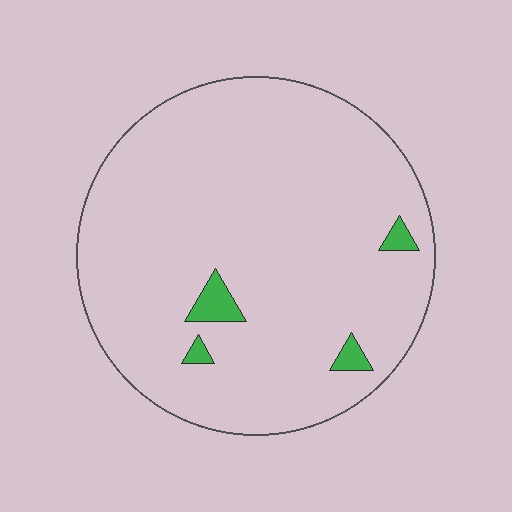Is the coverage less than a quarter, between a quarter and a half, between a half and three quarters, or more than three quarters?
Less than a quarter.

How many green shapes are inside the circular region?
4.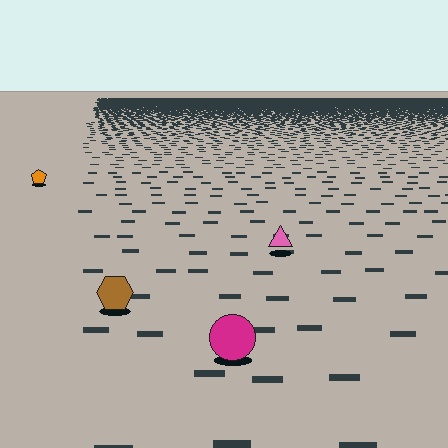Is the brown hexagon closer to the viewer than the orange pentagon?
Yes. The brown hexagon is closer — you can tell from the texture gradient: the ground texture is coarser near it.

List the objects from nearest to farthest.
From nearest to farthest: the magenta circle, the brown hexagon, the pink triangle, the orange pentagon.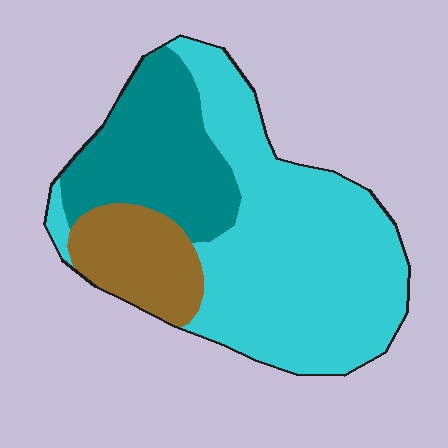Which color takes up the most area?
Cyan, at roughly 60%.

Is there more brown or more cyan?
Cyan.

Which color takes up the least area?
Brown, at roughly 15%.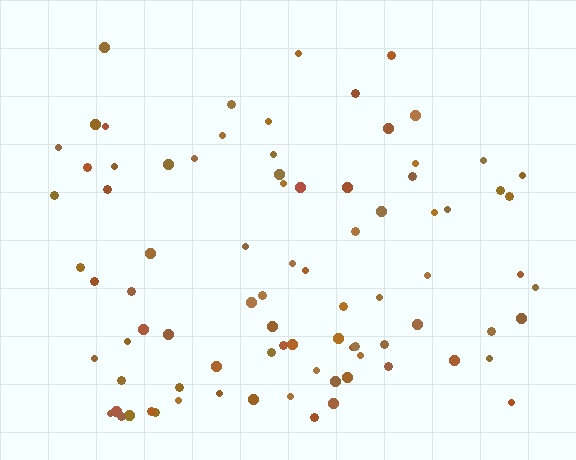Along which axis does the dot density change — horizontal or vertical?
Vertical.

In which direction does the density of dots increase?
From top to bottom, with the bottom side densest.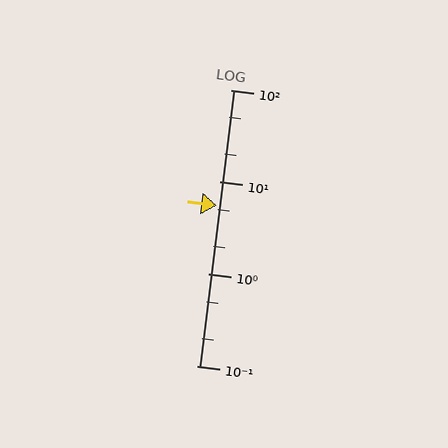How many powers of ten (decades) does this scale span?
The scale spans 3 decades, from 0.1 to 100.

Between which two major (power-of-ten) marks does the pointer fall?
The pointer is between 1 and 10.